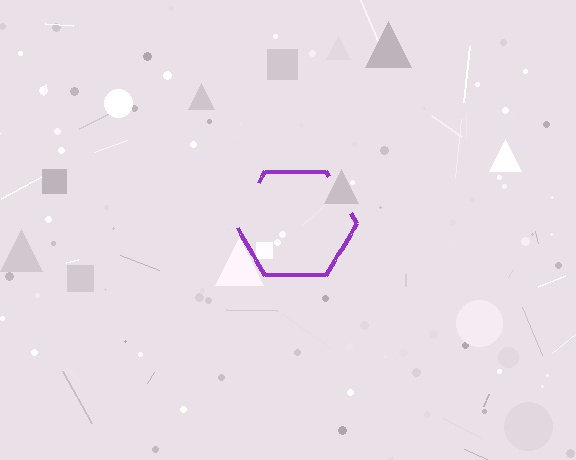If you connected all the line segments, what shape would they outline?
They would outline a hexagon.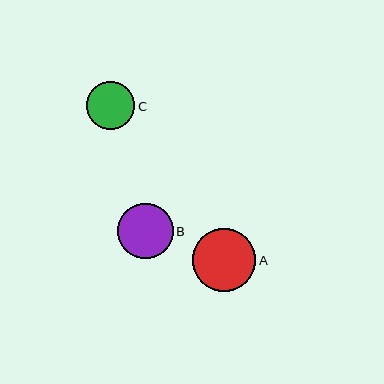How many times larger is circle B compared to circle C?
Circle B is approximately 1.1 times the size of circle C.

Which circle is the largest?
Circle A is the largest with a size of approximately 63 pixels.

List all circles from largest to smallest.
From largest to smallest: A, B, C.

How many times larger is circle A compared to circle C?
Circle A is approximately 1.3 times the size of circle C.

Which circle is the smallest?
Circle C is the smallest with a size of approximately 49 pixels.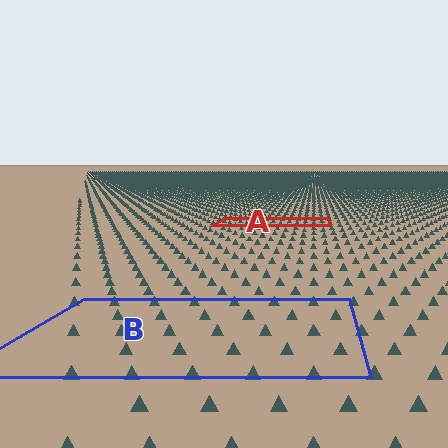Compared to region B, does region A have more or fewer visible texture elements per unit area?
Region A has more texture elements per unit area — they are packed more densely because it is farther away.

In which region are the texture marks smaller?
The texture marks are smaller in region A, because it is farther away.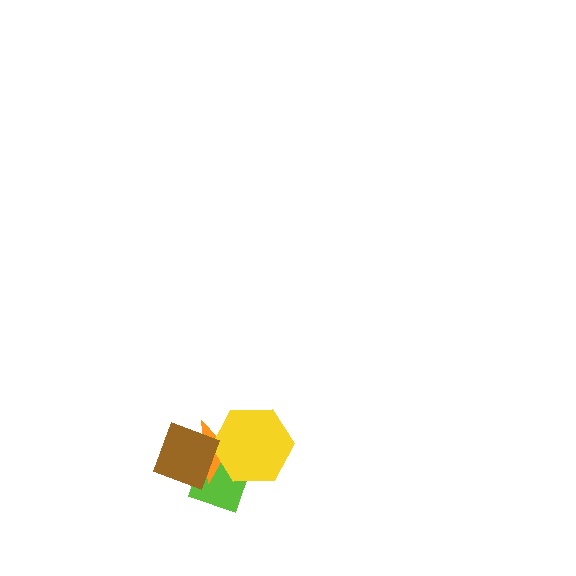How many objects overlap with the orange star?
3 objects overlap with the orange star.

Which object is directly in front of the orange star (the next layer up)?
The yellow hexagon is directly in front of the orange star.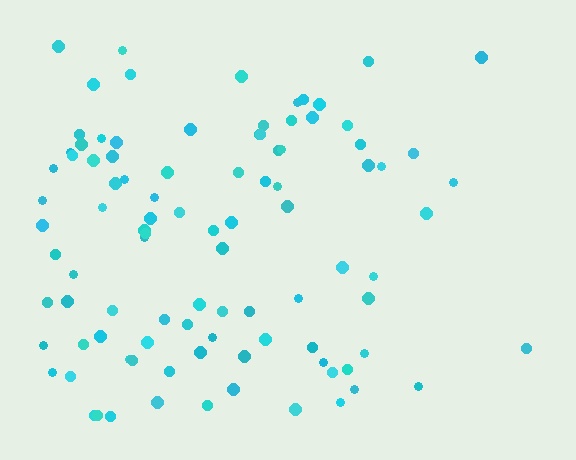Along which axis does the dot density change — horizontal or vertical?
Horizontal.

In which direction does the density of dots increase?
From right to left, with the left side densest.